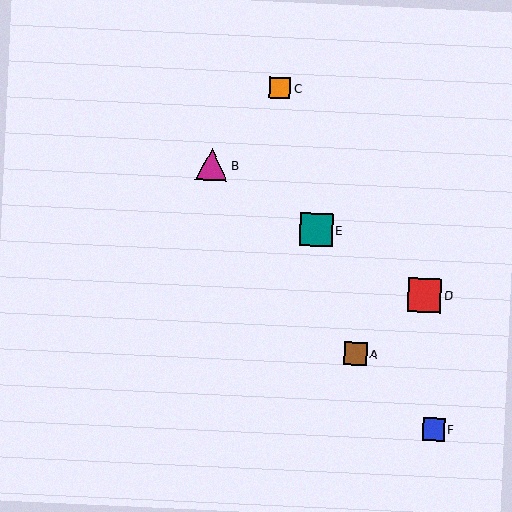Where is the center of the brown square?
The center of the brown square is at (355, 353).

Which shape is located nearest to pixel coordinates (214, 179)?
The magenta triangle (labeled B) at (212, 165) is nearest to that location.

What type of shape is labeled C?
Shape C is an orange square.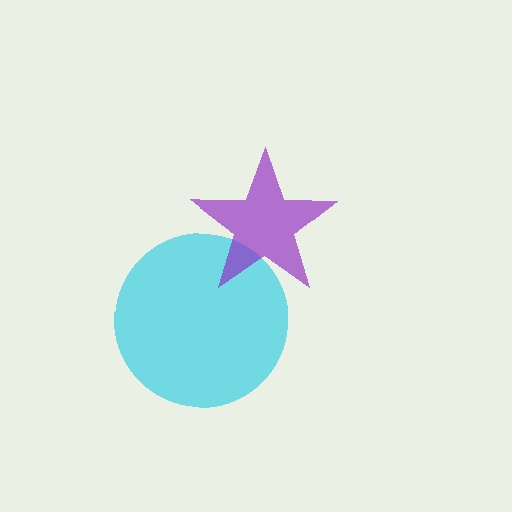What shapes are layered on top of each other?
The layered shapes are: a cyan circle, a purple star.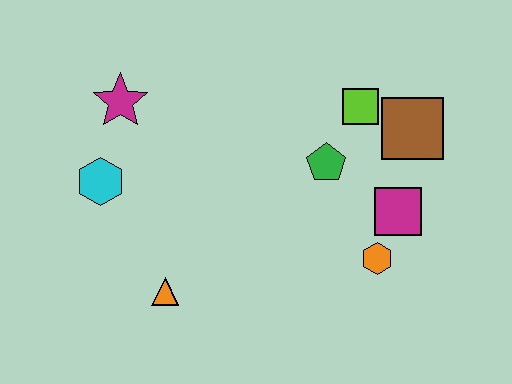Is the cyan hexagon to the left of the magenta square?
Yes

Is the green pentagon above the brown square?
No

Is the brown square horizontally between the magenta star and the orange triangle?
No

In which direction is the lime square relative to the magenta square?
The lime square is above the magenta square.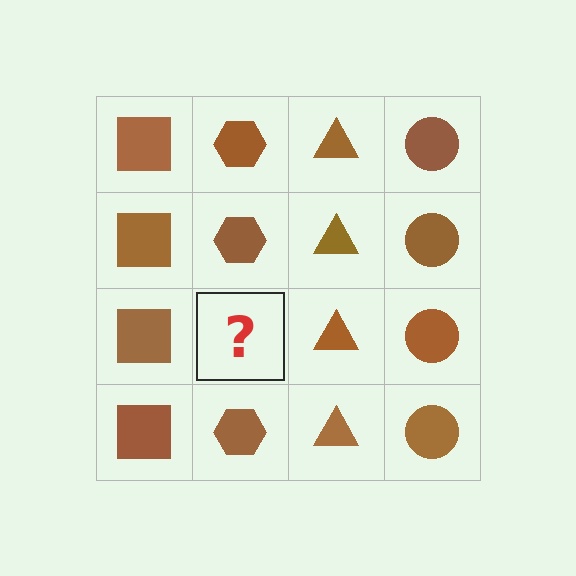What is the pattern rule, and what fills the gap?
The rule is that each column has a consistent shape. The gap should be filled with a brown hexagon.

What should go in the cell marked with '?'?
The missing cell should contain a brown hexagon.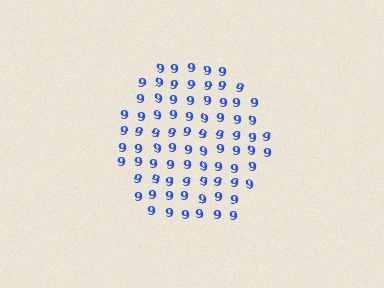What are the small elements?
The small elements are digit 9's.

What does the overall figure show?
The overall figure shows a hexagon.